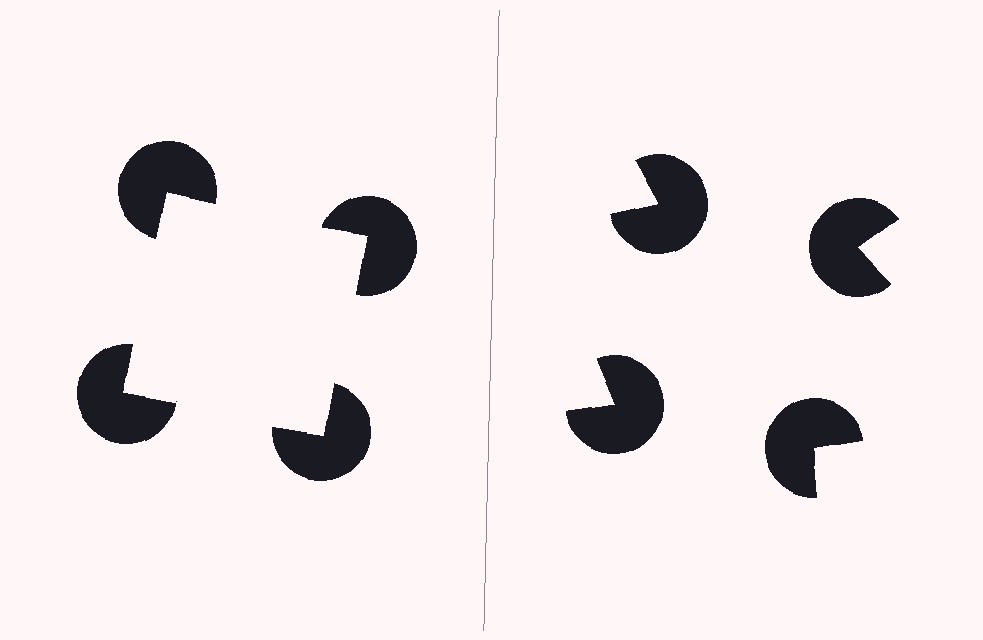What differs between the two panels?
The pac-man discs are positioned identically on both sides; only the wedge orientations differ. On the left they align to a square; on the right they are misaligned.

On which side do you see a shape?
An illusory square appears on the left side. On the right side the wedge cuts are rotated, so no coherent shape forms.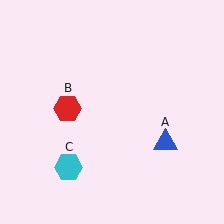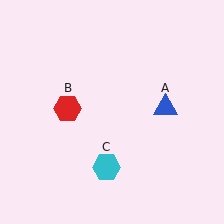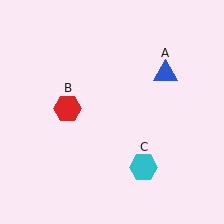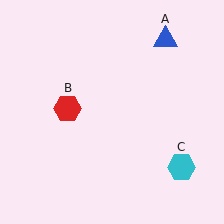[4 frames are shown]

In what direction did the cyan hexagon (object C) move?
The cyan hexagon (object C) moved right.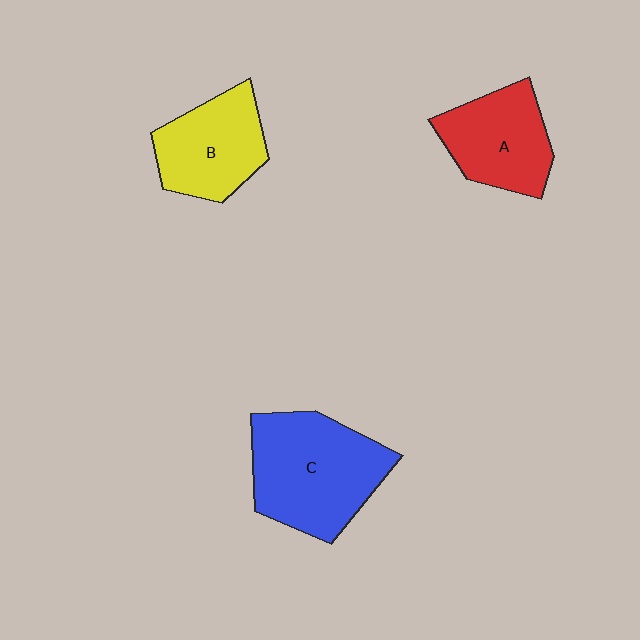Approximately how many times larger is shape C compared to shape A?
Approximately 1.4 times.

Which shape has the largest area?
Shape C (blue).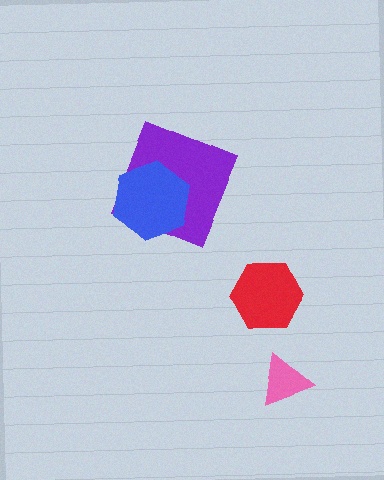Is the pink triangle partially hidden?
No, no other shape covers it.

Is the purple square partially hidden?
Yes, it is partially covered by another shape.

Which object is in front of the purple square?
The blue hexagon is in front of the purple square.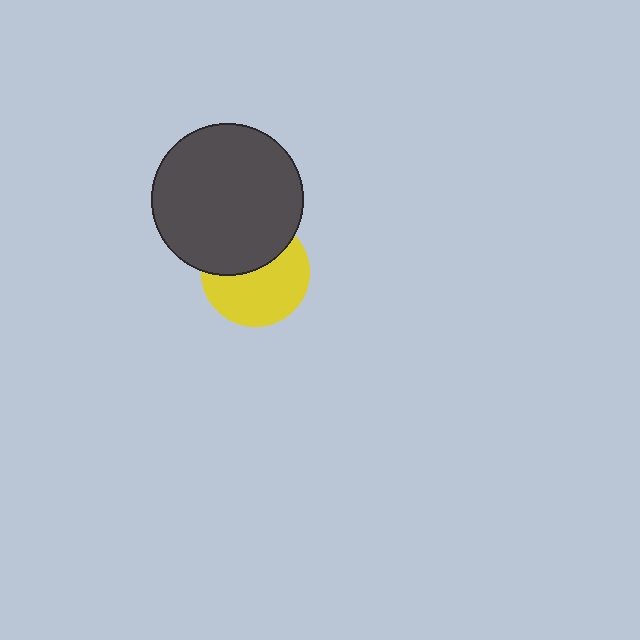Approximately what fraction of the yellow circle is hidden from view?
Roughly 40% of the yellow circle is hidden behind the dark gray circle.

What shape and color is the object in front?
The object in front is a dark gray circle.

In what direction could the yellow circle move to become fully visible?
The yellow circle could move down. That would shift it out from behind the dark gray circle entirely.